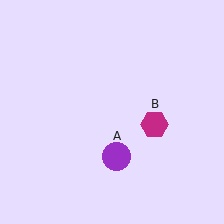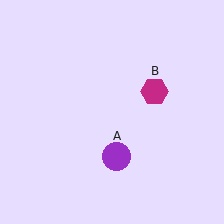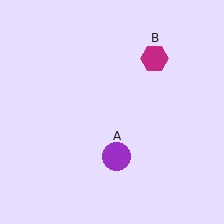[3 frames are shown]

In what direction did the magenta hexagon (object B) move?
The magenta hexagon (object B) moved up.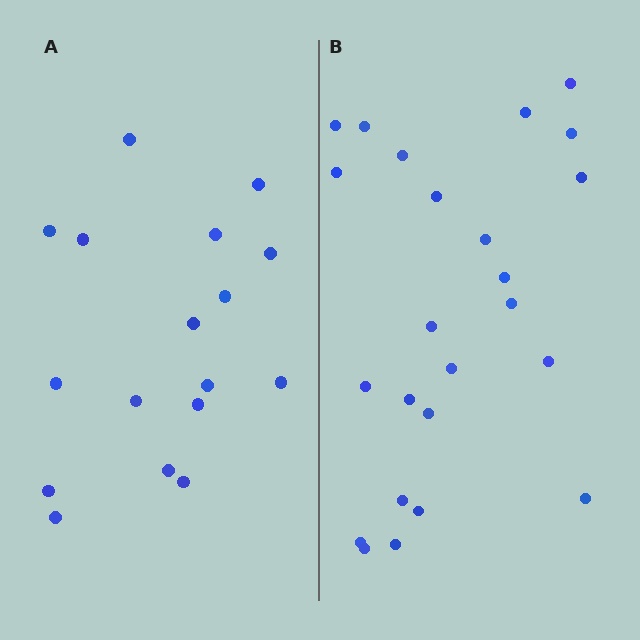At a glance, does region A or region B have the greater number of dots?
Region B (the right region) has more dots.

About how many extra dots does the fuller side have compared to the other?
Region B has roughly 8 or so more dots than region A.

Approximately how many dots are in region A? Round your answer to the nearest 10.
About 20 dots. (The exact count is 17, which rounds to 20.)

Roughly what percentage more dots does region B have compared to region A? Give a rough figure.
About 40% more.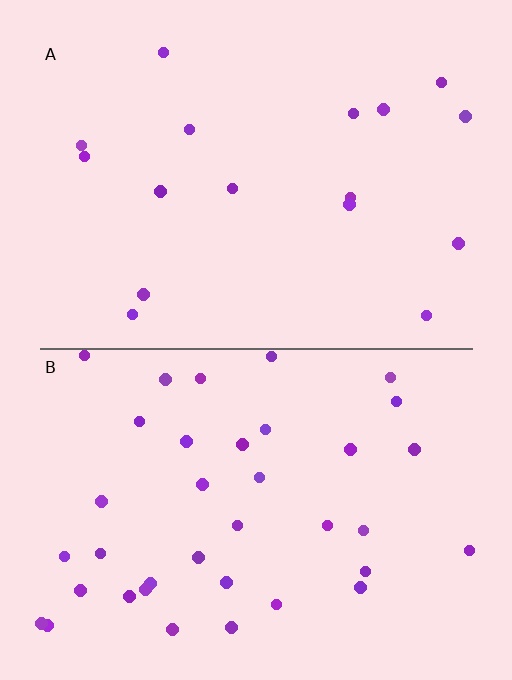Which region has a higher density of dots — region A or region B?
B (the bottom).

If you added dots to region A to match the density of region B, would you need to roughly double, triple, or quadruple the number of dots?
Approximately double.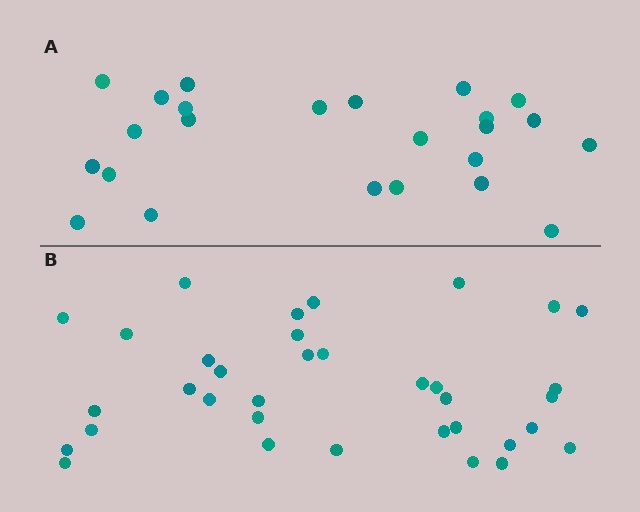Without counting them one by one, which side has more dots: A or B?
Region B (the bottom region) has more dots.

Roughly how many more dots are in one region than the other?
Region B has roughly 12 or so more dots than region A.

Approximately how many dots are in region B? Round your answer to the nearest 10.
About 40 dots. (The exact count is 35, which rounds to 40.)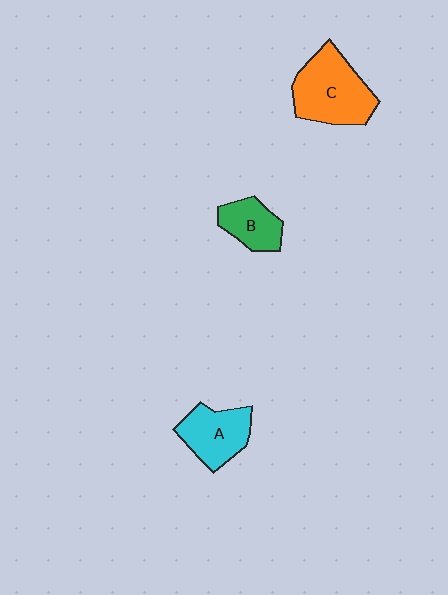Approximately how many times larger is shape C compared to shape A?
Approximately 1.4 times.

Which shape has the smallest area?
Shape B (green).